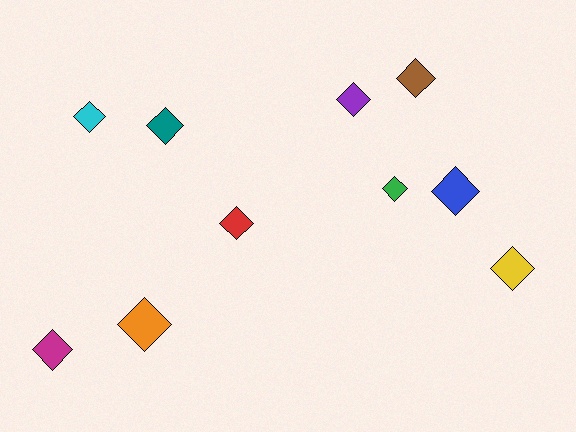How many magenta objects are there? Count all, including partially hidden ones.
There is 1 magenta object.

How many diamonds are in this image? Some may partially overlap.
There are 10 diamonds.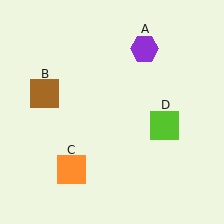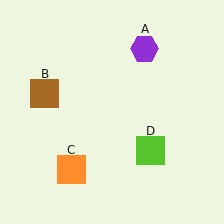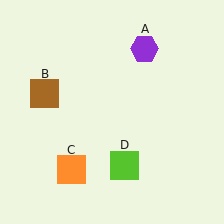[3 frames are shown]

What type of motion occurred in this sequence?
The lime square (object D) rotated clockwise around the center of the scene.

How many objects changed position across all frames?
1 object changed position: lime square (object D).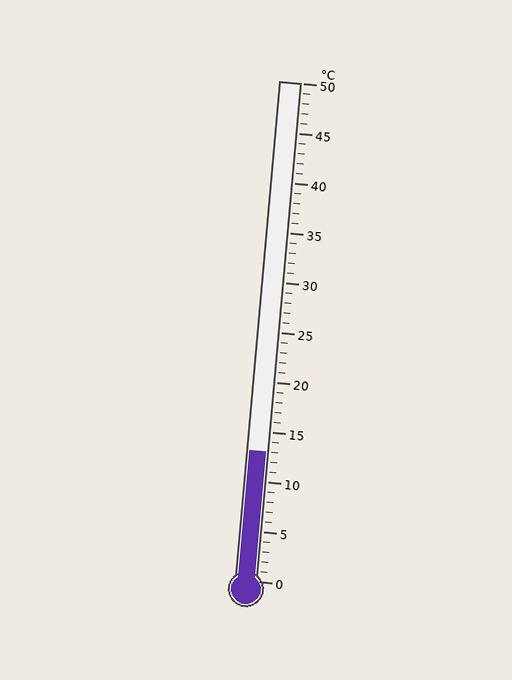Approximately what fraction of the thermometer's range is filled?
The thermometer is filled to approximately 25% of its range.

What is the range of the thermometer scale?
The thermometer scale ranges from 0°C to 50°C.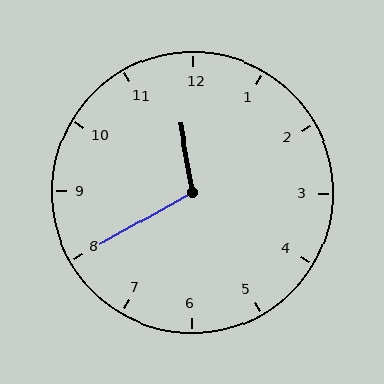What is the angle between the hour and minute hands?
Approximately 110 degrees.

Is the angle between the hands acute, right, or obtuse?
It is obtuse.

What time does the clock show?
11:40.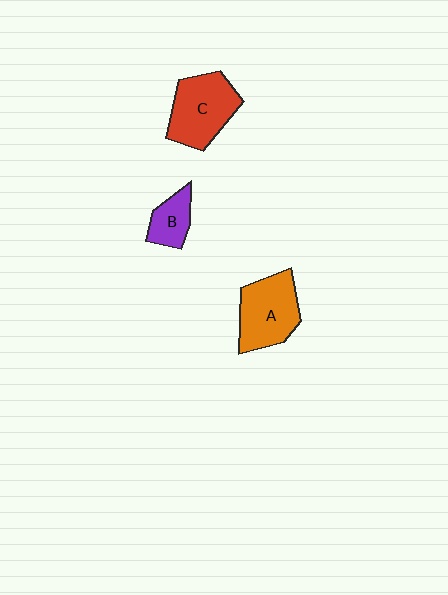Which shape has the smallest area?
Shape B (purple).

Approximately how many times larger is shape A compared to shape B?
Approximately 2.0 times.